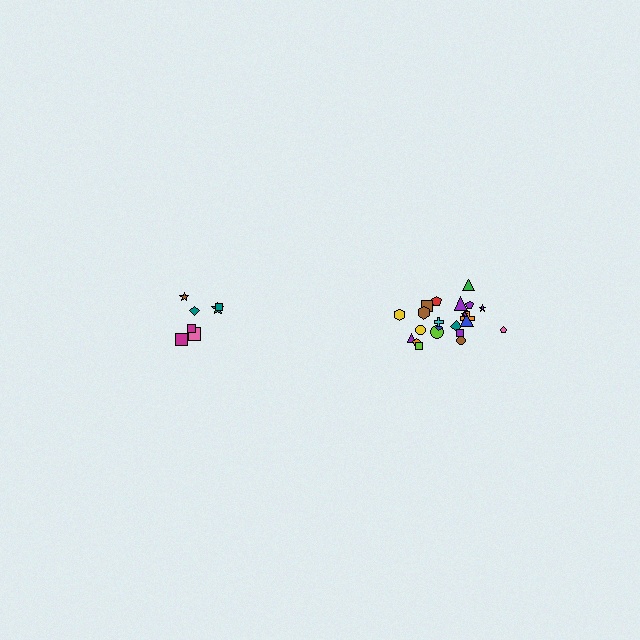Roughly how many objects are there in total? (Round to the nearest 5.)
Roughly 30 objects in total.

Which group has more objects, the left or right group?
The right group.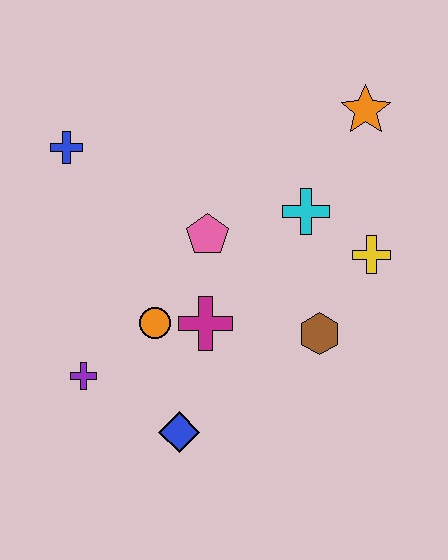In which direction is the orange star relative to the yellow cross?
The orange star is above the yellow cross.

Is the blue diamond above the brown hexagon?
No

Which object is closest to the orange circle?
The magenta cross is closest to the orange circle.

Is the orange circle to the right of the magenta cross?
No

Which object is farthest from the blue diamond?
The orange star is farthest from the blue diamond.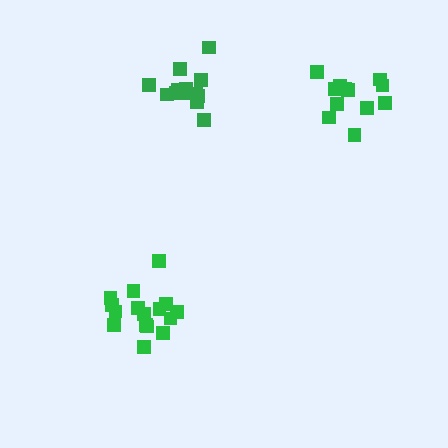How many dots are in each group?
Group 1: 12 dots, Group 2: 16 dots, Group 3: 13 dots (41 total).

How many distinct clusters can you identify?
There are 3 distinct clusters.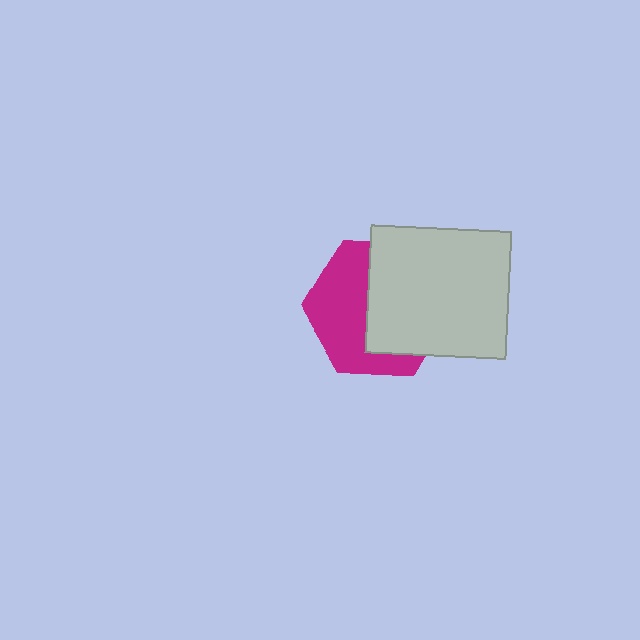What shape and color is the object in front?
The object in front is a light gray rectangle.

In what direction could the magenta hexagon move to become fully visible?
The magenta hexagon could move left. That would shift it out from behind the light gray rectangle entirely.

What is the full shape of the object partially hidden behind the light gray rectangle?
The partially hidden object is a magenta hexagon.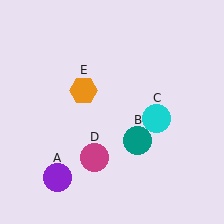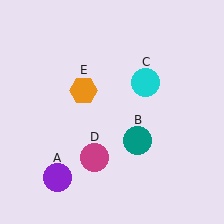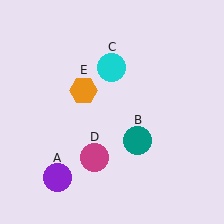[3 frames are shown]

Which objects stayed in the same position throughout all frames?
Purple circle (object A) and teal circle (object B) and magenta circle (object D) and orange hexagon (object E) remained stationary.